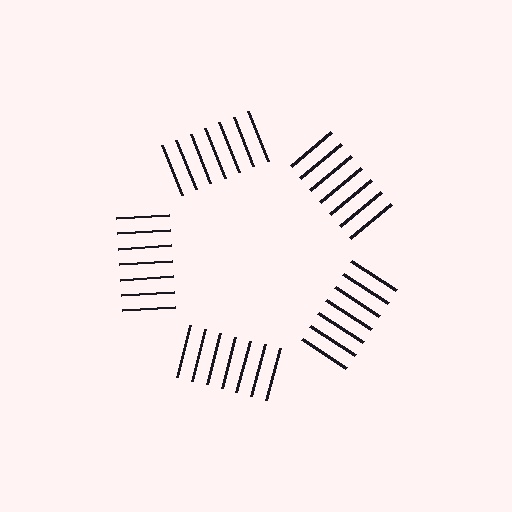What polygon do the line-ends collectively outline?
An illusory pentagon — the line segments terminate on its edges but no continuous stroke is drawn.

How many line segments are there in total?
35 — 7 along each of the 5 edges.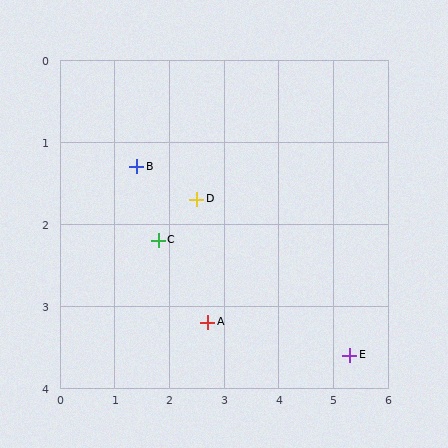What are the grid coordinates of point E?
Point E is at approximately (5.3, 3.6).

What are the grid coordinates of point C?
Point C is at approximately (1.8, 2.2).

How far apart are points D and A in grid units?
Points D and A are about 1.5 grid units apart.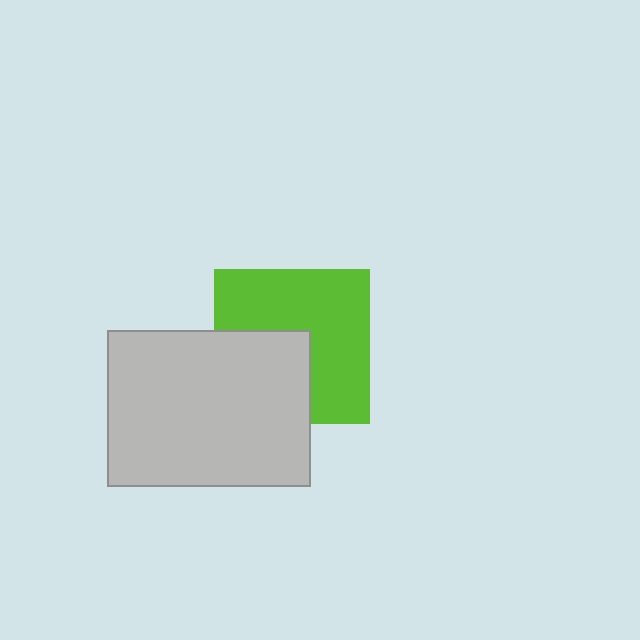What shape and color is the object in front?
The object in front is a light gray rectangle.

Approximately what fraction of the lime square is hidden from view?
Roughly 38% of the lime square is hidden behind the light gray rectangle.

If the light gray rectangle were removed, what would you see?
You would see the complete lime square.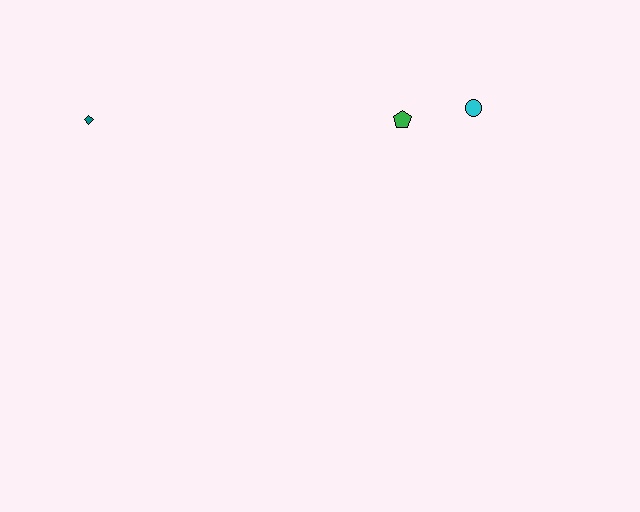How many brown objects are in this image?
There are no brown objects.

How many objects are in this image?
There are 3 objects.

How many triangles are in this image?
There are no triangles.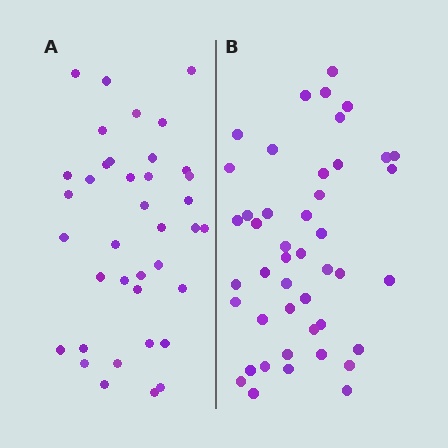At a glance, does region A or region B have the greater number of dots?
Region B (the right region) has more dots.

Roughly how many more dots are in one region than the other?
Region B has roughly 8 or so more dots than region A.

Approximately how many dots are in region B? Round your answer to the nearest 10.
About 40 dots. (The exact count is 45, which rounds to 40.)